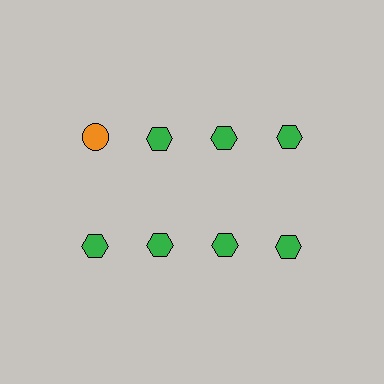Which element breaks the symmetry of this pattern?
The orange circle in the top row, leftmost column breaks the symmetry. All other shapes are green hexagons.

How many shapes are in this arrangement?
There are 8 shapes arranged in a grid pattern.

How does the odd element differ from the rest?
It differs in both color (orange instead of green) and shape (circle instead of hexagon).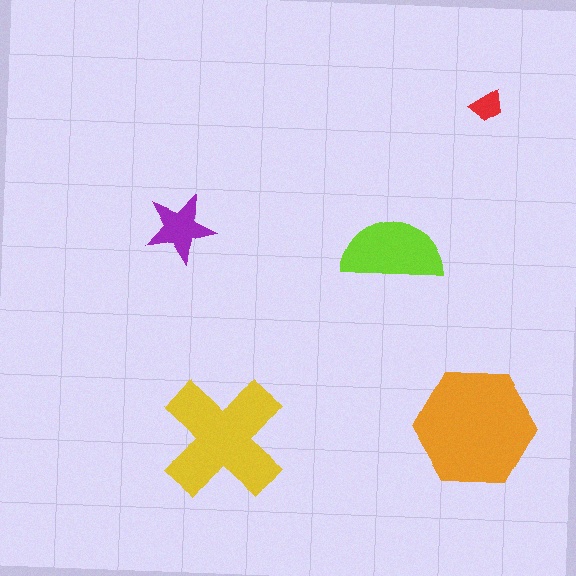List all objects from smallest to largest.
The red trapezoid, the purple star, the lime semicircle, the yellow cross, the orange hexagon.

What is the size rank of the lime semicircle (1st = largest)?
3rd.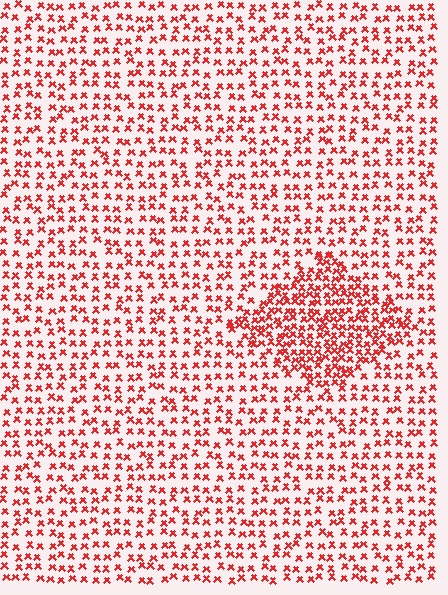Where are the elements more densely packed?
The elements are more densely packed inside the diamond boundary.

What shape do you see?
I see a diamond.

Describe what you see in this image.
The image contains small red elements arranged at two different densities. A diamond-shaped region is visible where the elements are more densely packed than the surrounding area.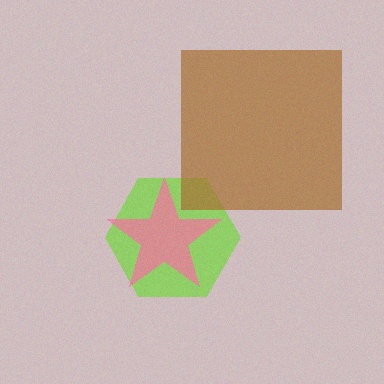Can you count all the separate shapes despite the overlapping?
Yes, there are 3 separate shapes.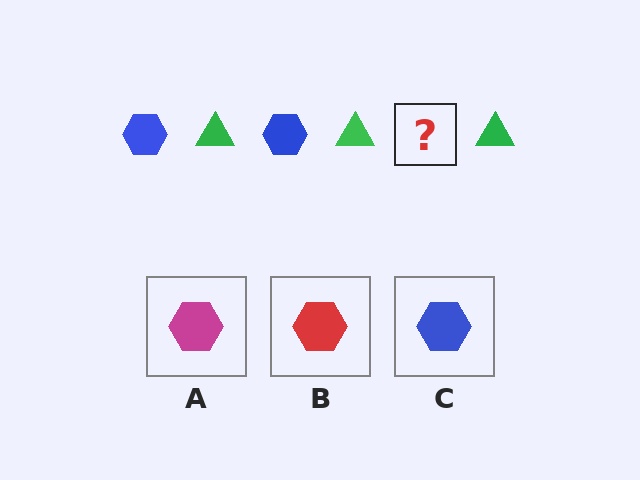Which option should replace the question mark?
Option C.